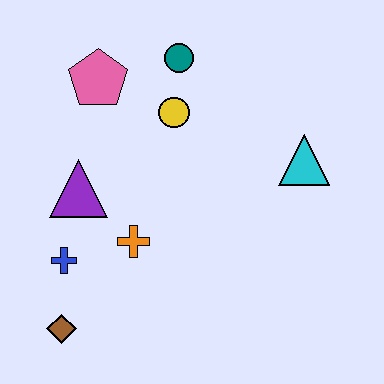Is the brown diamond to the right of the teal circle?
No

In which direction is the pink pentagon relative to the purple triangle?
The pink pentagon is above the purple triangle.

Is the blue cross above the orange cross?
No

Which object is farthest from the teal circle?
The brown diamond is farthest from the teal circle.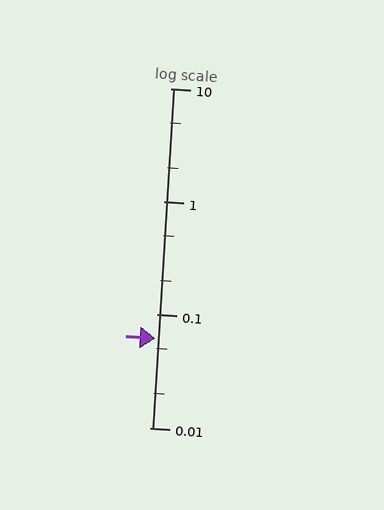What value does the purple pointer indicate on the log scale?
The pointer indicates approximately 0.061.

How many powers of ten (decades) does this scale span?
The scale spans 3 decades, from 0.01 to 10.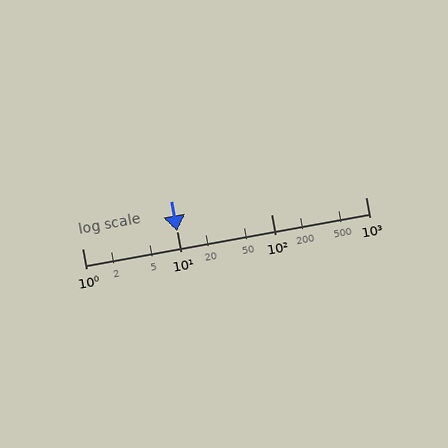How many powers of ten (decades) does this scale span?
The scale spans 3 decades, from 1 to 1000.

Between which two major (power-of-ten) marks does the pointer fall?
The pointer is between 10 and 100.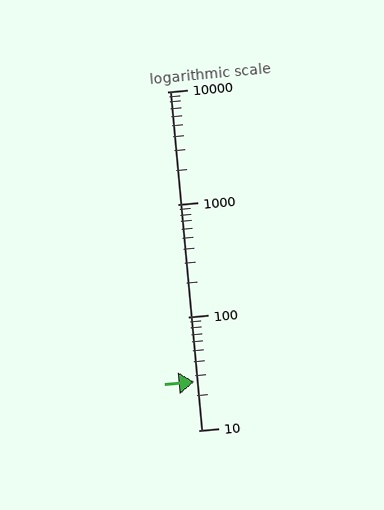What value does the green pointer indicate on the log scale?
The pointer indicates approximately 27.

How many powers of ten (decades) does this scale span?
The scale spans 3 decades, from 10 to 10000.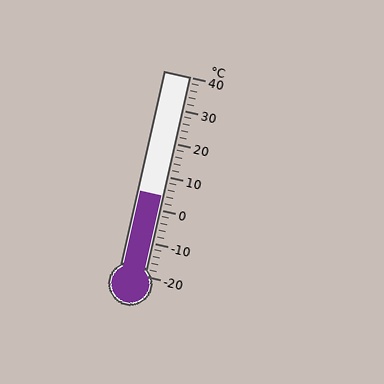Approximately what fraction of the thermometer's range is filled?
The thermometer is filled to approximately 40% of its range.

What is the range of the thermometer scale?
The thermometer scale ranges from -20°C to 40°C.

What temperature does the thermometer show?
The thermometer shows approximately 4°C.